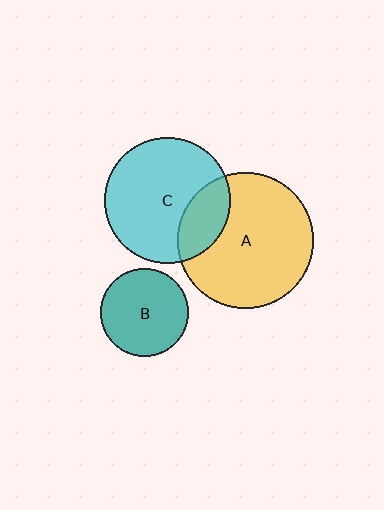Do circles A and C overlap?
Yes.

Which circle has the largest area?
Circle A (yellow).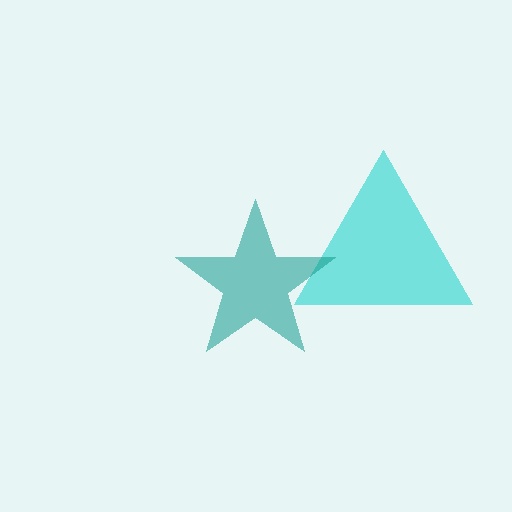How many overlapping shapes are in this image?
There are 2 overlapping shapes in the image.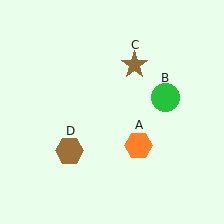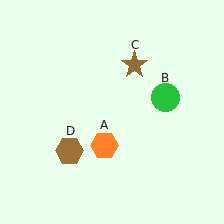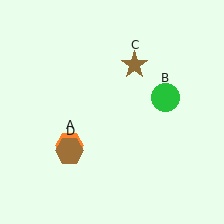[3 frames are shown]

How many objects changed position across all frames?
1 object changed position: orange hexagon (object A).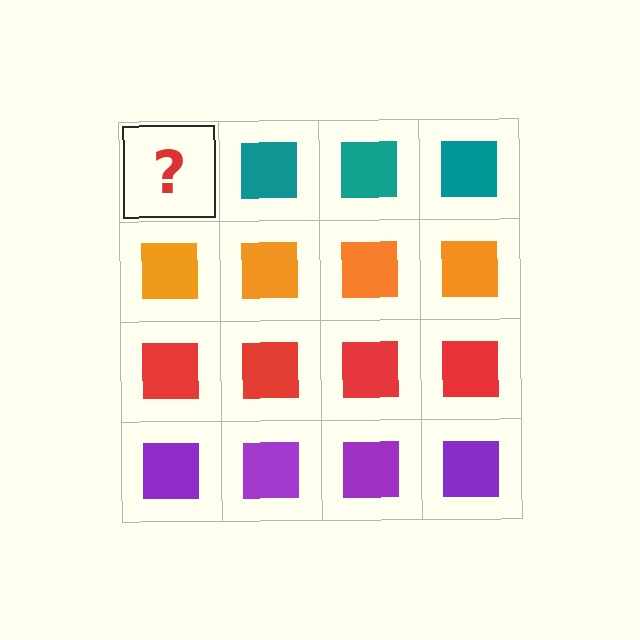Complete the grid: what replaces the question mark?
The question mark should be replaced with a teal square.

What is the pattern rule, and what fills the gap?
The rule is that each row has a consistent color. The gap should be filled with a teal square.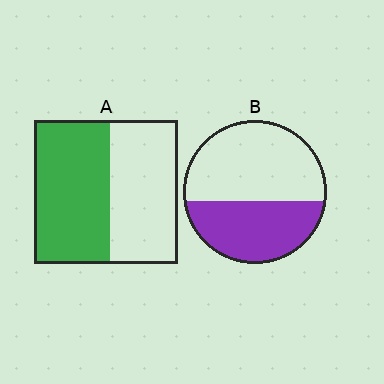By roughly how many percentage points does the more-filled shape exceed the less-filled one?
By roughly 10 percentage points (A over B).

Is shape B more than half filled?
No.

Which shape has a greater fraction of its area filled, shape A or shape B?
Shape A.